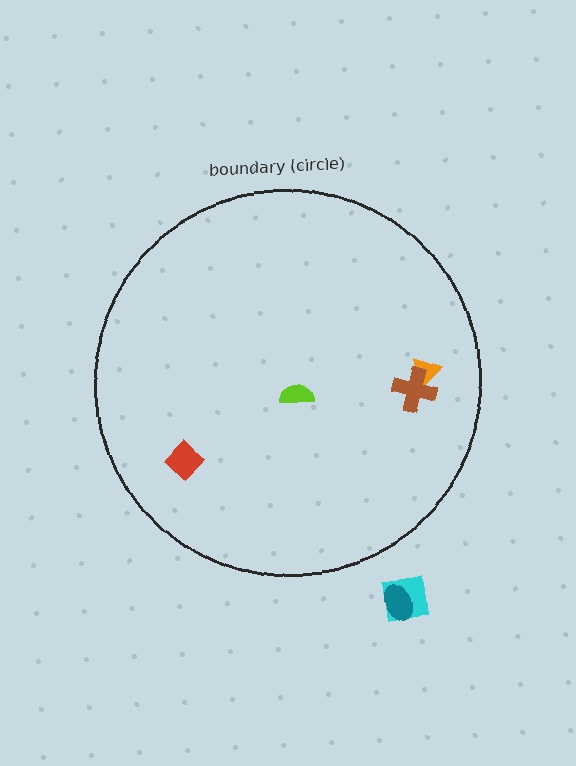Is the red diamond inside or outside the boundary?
Inside.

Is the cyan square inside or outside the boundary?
Outside.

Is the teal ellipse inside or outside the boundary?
Outside.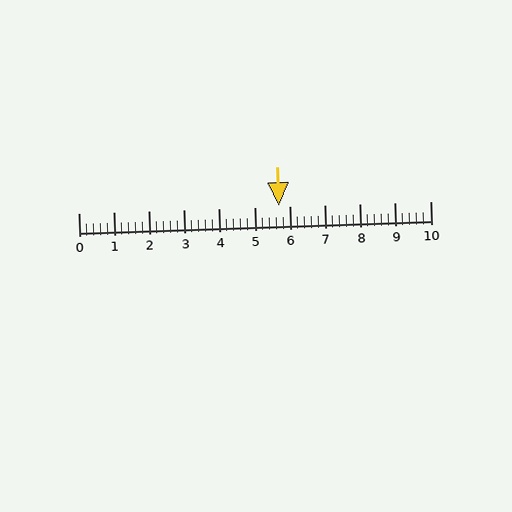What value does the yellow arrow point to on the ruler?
The yellow arrow points to approximately 5.7.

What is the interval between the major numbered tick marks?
The major tick marks are spaced 1 units apart.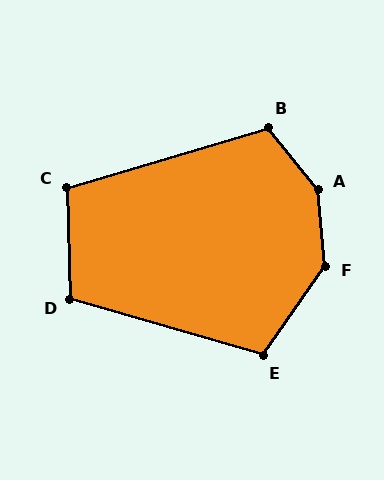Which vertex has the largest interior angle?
A, at approximately 146 degrees.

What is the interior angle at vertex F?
Approximately 140 degrees (obtuse).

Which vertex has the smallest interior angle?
C, at approximately 105 degrees.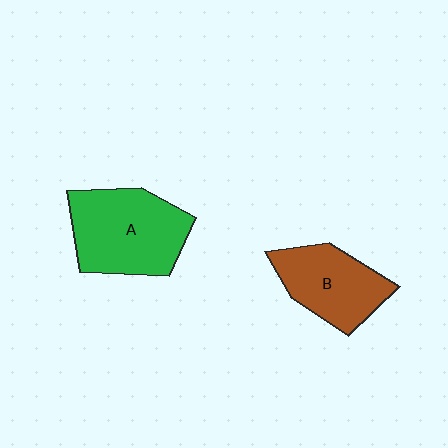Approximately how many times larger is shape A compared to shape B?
Approximately 1.3 times.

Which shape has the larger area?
Shape A (green).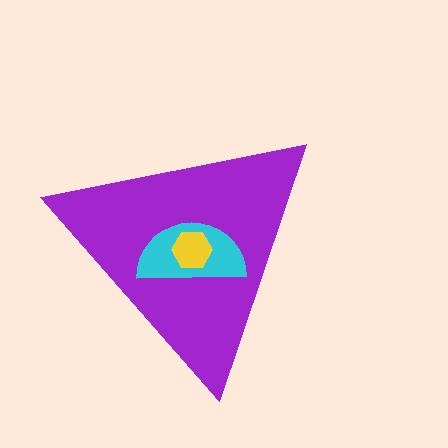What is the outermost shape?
The purple triangle.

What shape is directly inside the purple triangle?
The cyan semicircle.